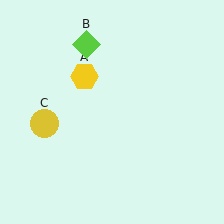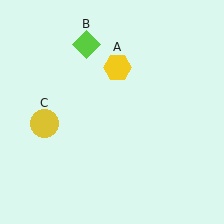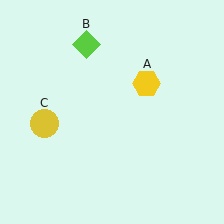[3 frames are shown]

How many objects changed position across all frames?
1 object changed position: yellow hexagon (object A).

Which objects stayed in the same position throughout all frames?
Lime diamond (object B) and yellow circle (object C) remained stationary.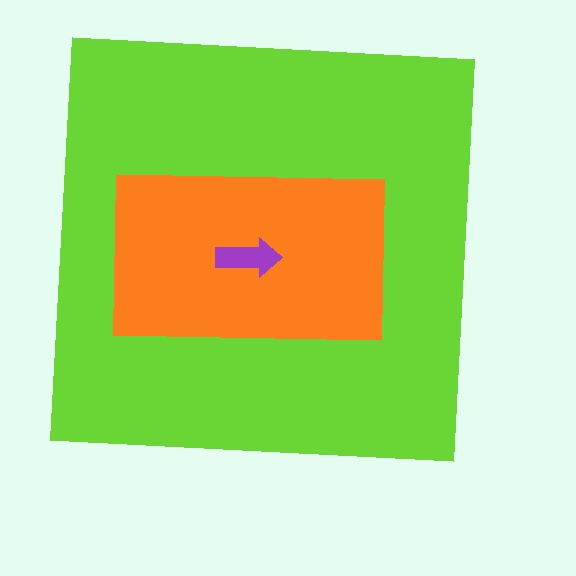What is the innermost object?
The purple arrow.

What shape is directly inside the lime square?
The orange rectangle.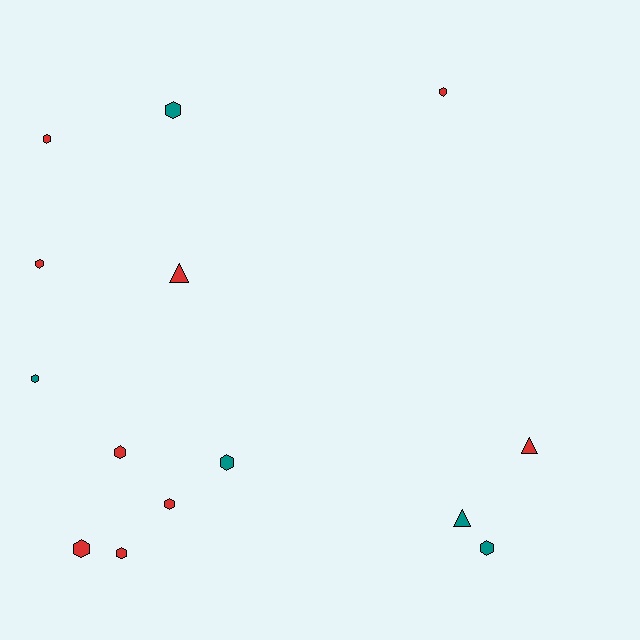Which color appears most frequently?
Red, with 9 objects.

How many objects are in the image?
There are 14 objects.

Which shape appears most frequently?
Hexagon, with 11 objects.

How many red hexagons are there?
There are 7 red hexagons.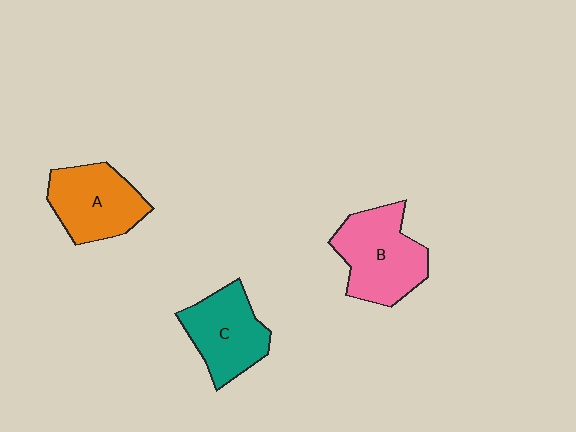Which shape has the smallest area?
Shape C (teal).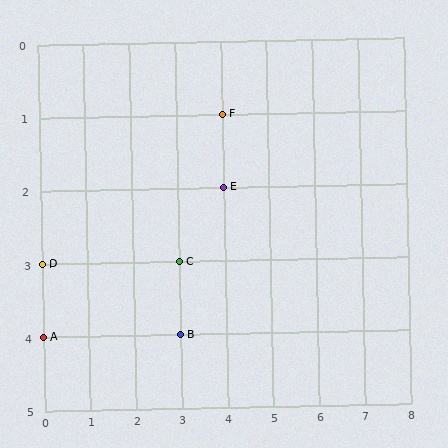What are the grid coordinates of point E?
Point E is at grid coordinates (4, 2).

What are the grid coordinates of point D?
Point D is at grid coordinates (0, 3).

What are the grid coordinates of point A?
Point A is at grid coordinates (0, 4).